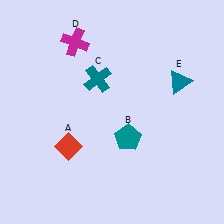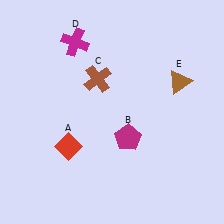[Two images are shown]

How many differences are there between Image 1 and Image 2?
There are 3 differences between the two images.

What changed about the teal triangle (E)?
In Image 1, E is teal. In Image 2, it changed to brown.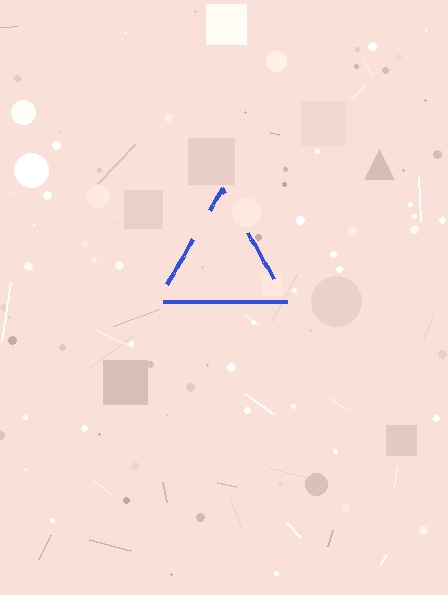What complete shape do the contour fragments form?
The contour fragments form a triangle.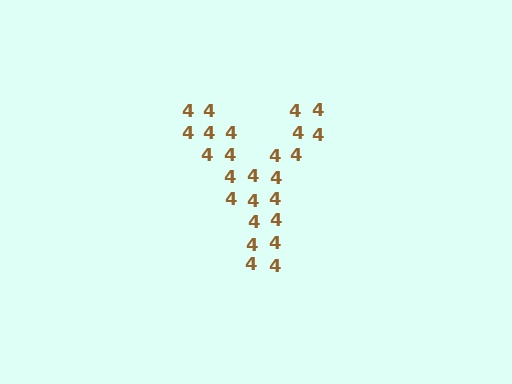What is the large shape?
The large shape is the letter Y.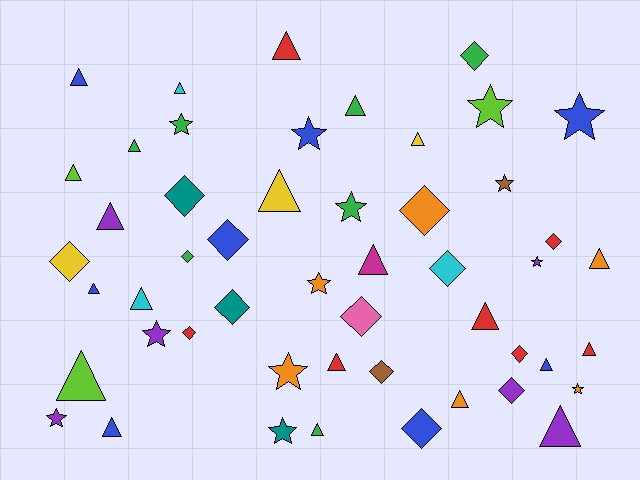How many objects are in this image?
There are 50 objects.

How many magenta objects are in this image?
There is 1 magenta object.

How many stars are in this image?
There are 13 stars.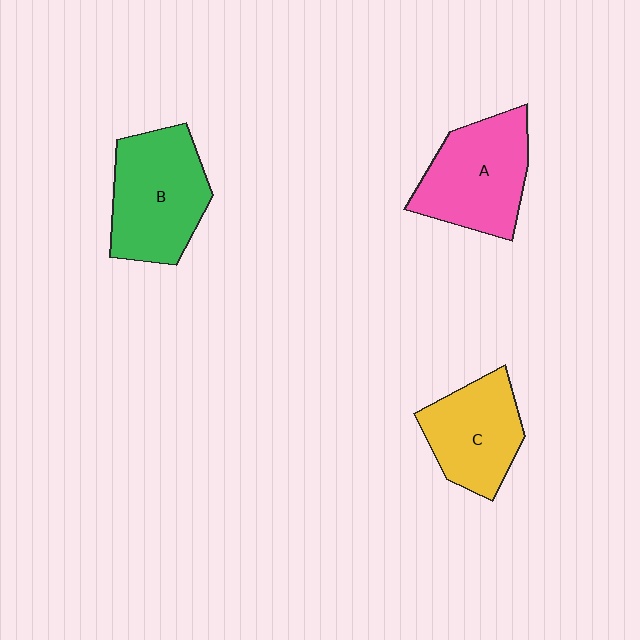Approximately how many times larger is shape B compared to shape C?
Approximately 1.2 times.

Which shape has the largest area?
Shape B (green).